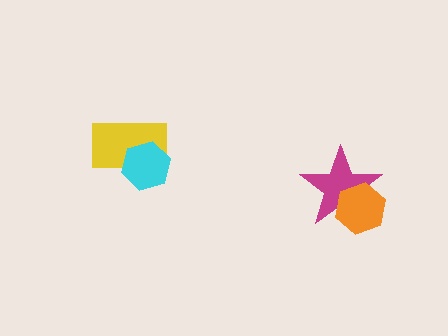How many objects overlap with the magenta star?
1 object overlaps with the magenta star.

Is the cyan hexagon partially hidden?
No, no other shape covers it.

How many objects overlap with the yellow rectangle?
1 object overlaps with the yellow rectangle.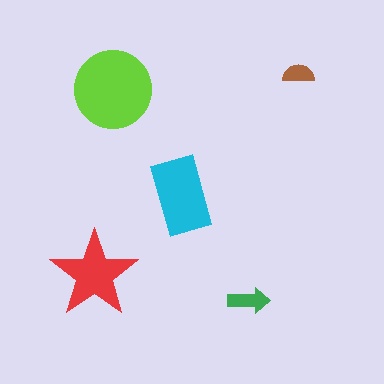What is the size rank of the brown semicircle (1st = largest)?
5th.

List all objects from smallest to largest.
The brown semicircle, the green arrow, the red star, the cyan rectangle, the lime circle.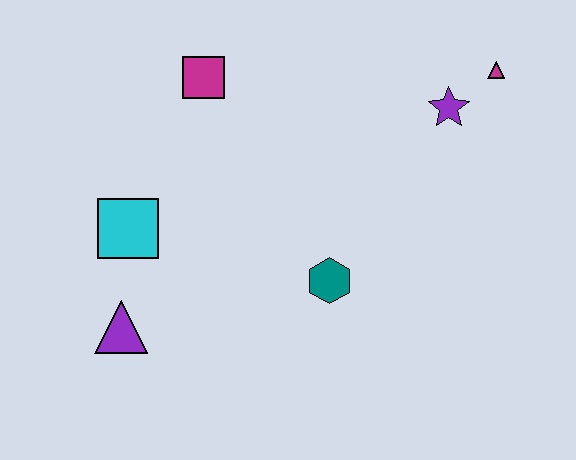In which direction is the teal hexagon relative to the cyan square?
The teal hexagon is to the right of the cyan square.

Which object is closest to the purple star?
The magenta triangle is closest to the purple star.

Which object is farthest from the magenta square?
The magenta triangle is farthest from the magenta square.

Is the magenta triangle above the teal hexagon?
Yes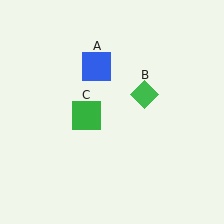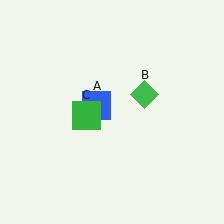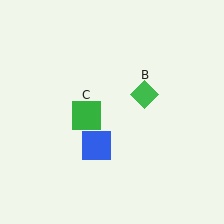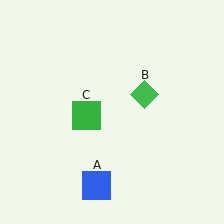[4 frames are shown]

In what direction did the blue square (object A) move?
The blue square (object A) moved down.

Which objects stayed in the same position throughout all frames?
Green diamond (object B) and green square (object C) remained stationary.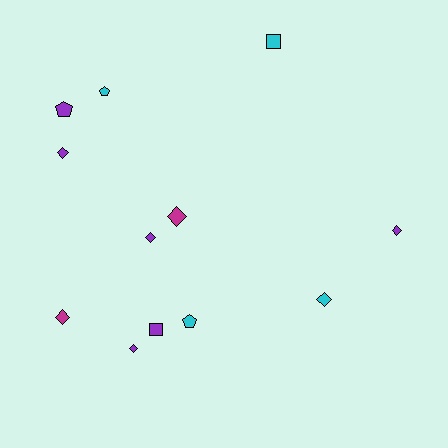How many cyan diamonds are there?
There is 1 cyan diamond.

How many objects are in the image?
There are 12 objects.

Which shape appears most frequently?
Diamond, with 7 objects.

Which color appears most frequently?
Purple, with 6 objects.